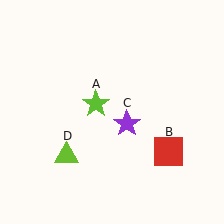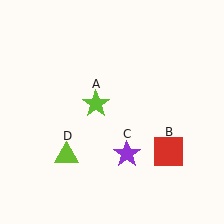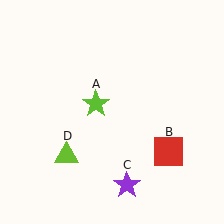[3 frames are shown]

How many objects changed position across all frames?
1 object changed position: purple star (object C).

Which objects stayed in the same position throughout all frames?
Lime star (object A) and red square (object B) and lime triangle (object D) remained stationary.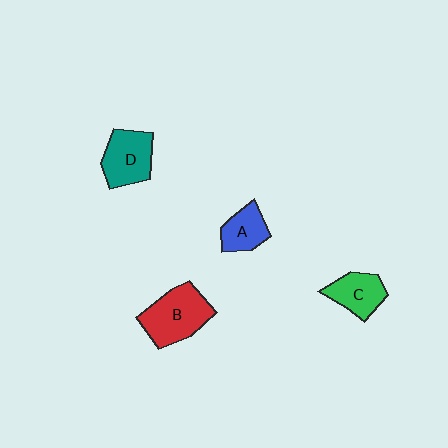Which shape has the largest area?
Shape B (red).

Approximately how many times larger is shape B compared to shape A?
Approximately 1.8 times.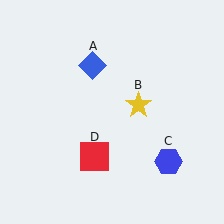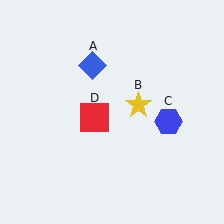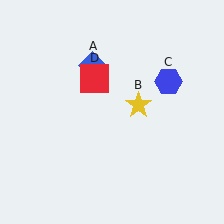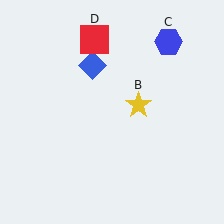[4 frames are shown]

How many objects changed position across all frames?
2 objects changed position: blue hexagon (object C), red square (object D).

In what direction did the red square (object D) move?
The red square (object D) moved up.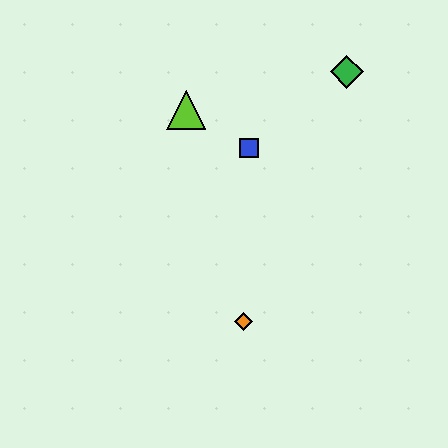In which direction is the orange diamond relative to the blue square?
The orange diamond is below the blue square.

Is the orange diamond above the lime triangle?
No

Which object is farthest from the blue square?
The orange diamond is farthest from the blue square.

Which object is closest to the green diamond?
The blue square is closest to the green diamond.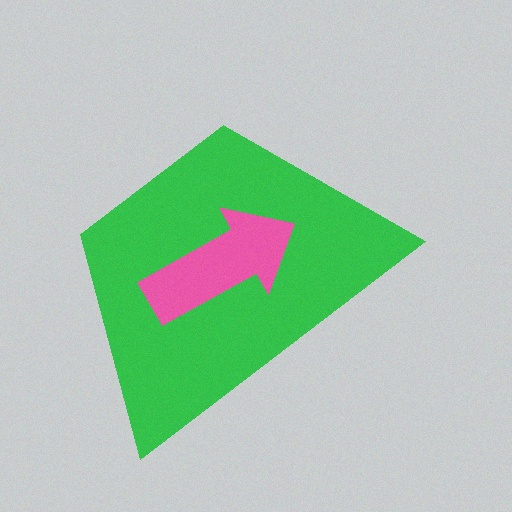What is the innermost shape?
The pink arrow.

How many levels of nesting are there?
2.